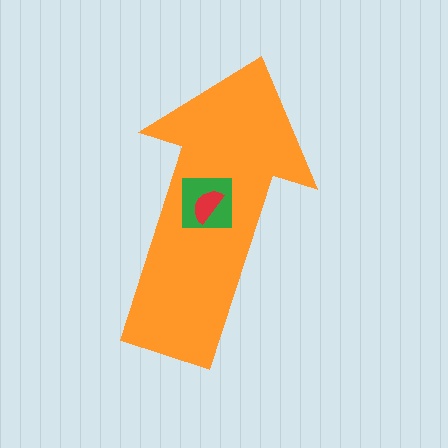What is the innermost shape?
The red semicircle.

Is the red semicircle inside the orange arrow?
Yes.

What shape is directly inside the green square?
The red semicircle.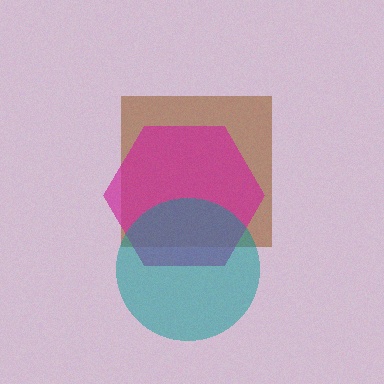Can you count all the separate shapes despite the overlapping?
Yes, there are 3 separate shapes.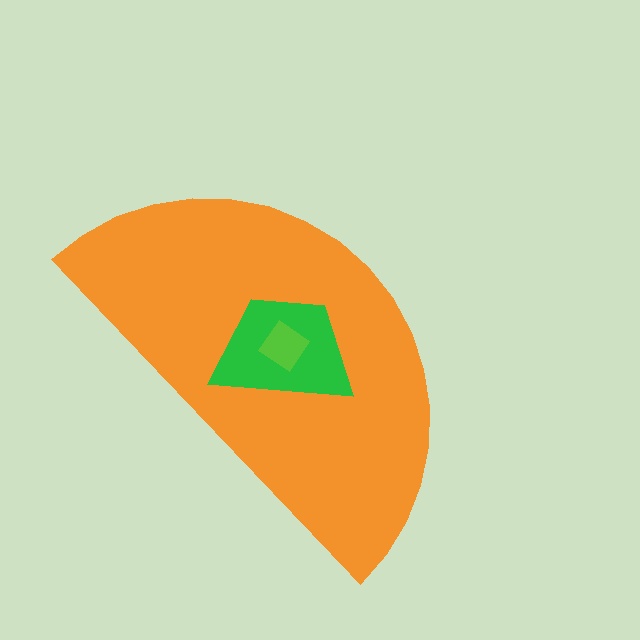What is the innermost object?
The lime diamond.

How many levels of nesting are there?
3.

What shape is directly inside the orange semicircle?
The green trapezoid.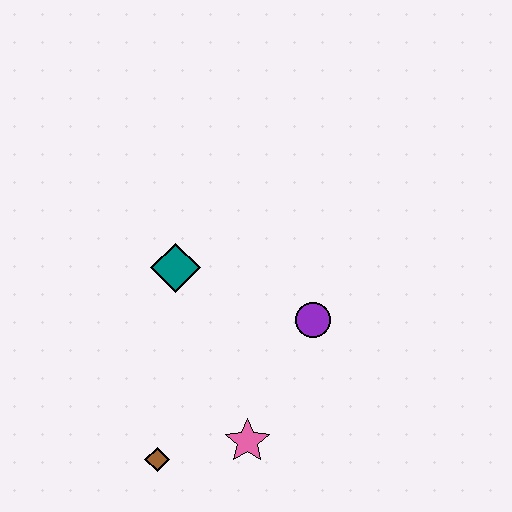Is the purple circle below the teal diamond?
Yes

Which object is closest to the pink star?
The brown diamond is closest to the pink star.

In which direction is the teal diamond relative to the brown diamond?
The teal diamond is above the brown diamond.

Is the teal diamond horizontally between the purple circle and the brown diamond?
Yes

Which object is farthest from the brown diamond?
The purple circle is farthest from the brown diamond.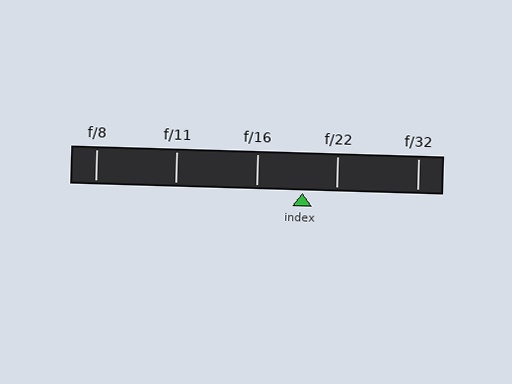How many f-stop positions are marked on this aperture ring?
There are 5 f-stop positions marked.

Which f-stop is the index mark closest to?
The index mark is closest to f/22.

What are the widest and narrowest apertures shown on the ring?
The widest aperture shown is f/8 and the narrowest is f/32.